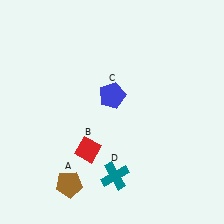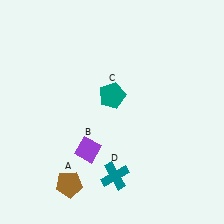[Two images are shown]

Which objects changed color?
B changed from red to purple. C changed from blue to teal.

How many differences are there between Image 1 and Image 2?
There are 2 differences between the two images.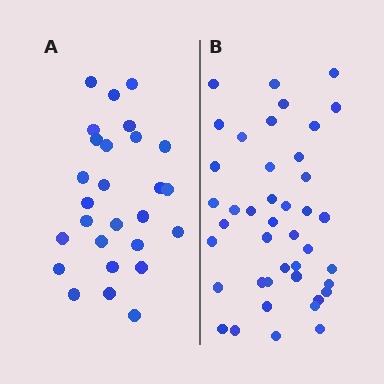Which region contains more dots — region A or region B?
Region B (the right region) has more dots.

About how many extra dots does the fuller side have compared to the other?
Region B has approximately 15 more dots than region A.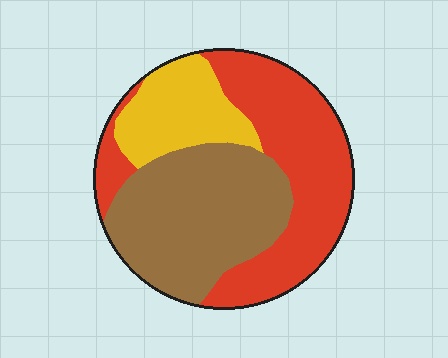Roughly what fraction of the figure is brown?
Brown takes up about two fifths (2/5) of the figure.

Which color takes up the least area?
Yellow, at roughly 20%.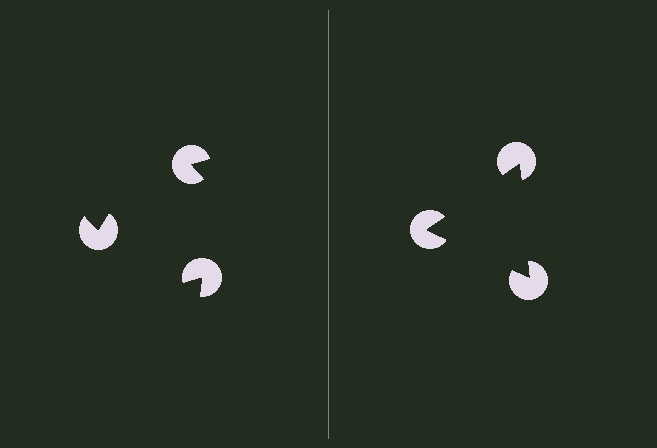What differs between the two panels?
The pac-man discs are positioned identically on both sides; only the wedge orientations differ. On the right they align to a triangle; on the left they are misaligned.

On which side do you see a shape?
An illusory triangle appears on the right side. On the left side the wedge cuts are rotated, so no coherent shape forms.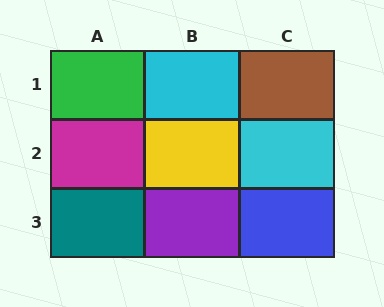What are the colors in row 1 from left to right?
Green, cyan, brown.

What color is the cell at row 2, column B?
Yellow.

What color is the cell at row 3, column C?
Blue.